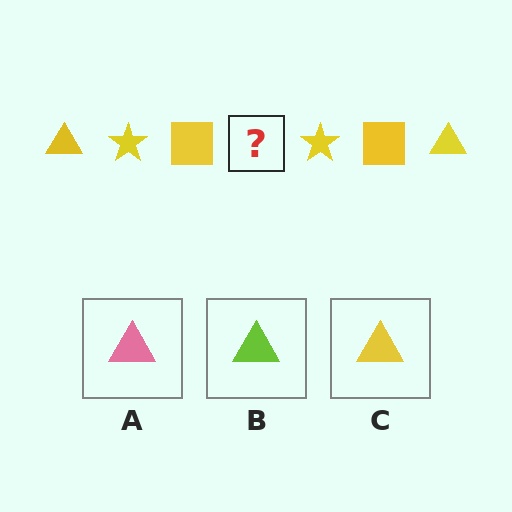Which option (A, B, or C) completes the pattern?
C.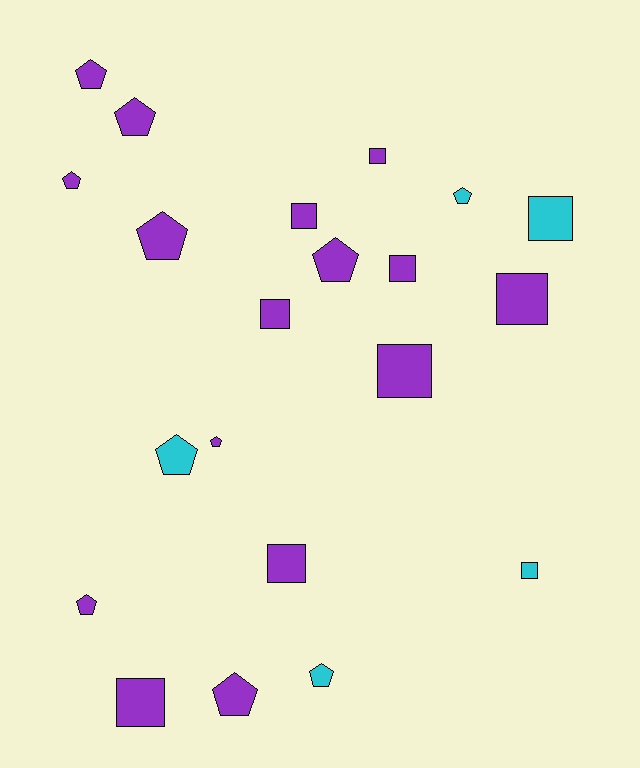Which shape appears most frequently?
Pentagon, with 11 objects.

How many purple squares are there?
There are 8 purple squares.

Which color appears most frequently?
Purple, with 16 objects.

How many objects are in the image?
There are 21 objects.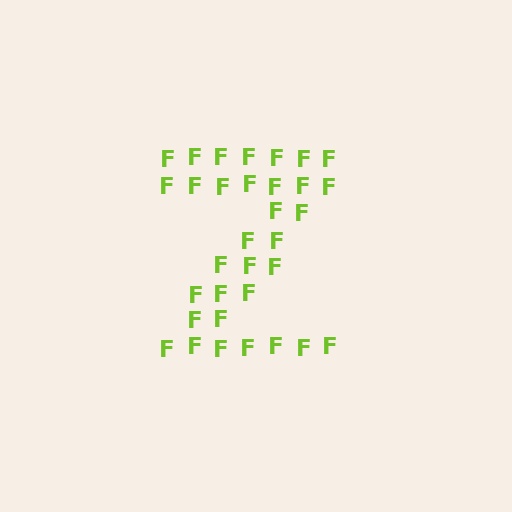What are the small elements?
The small elements are letter F's.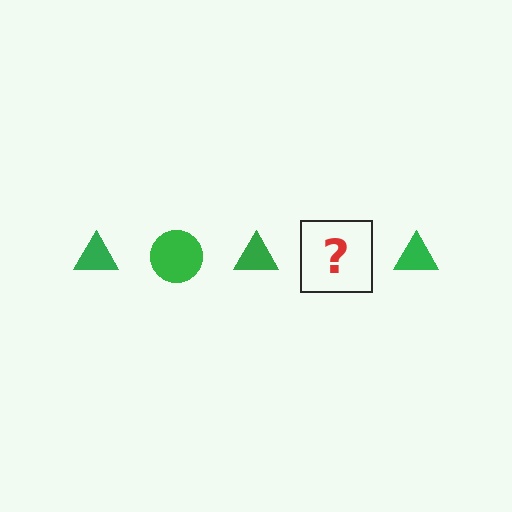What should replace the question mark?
The question mark should be replaced with a green circle.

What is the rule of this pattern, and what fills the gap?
The rule is that the pattern cycles through triangle, circle shapes in green. The gap should be filled with a green circle.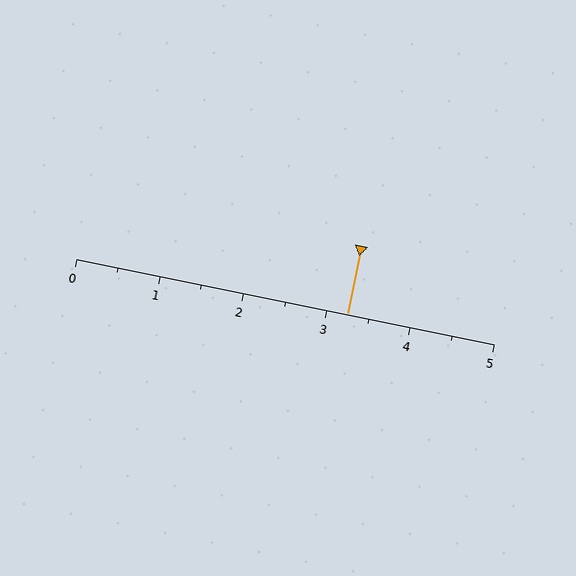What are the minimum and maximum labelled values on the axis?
The axis runs from 0 to 5.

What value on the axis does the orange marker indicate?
The marker indicates approximately 3.2.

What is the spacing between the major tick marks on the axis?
The major ticks are spaced 1 apart.